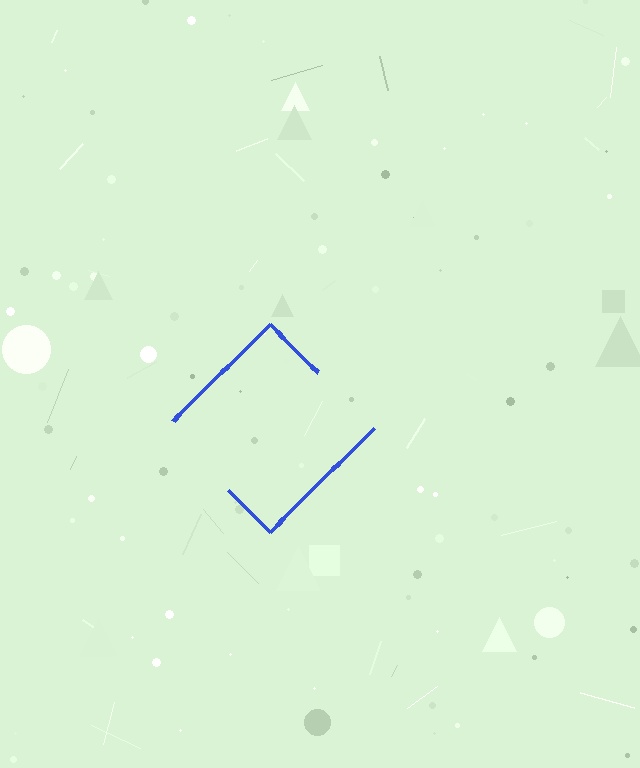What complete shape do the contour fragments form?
The contour fragments form a diamond.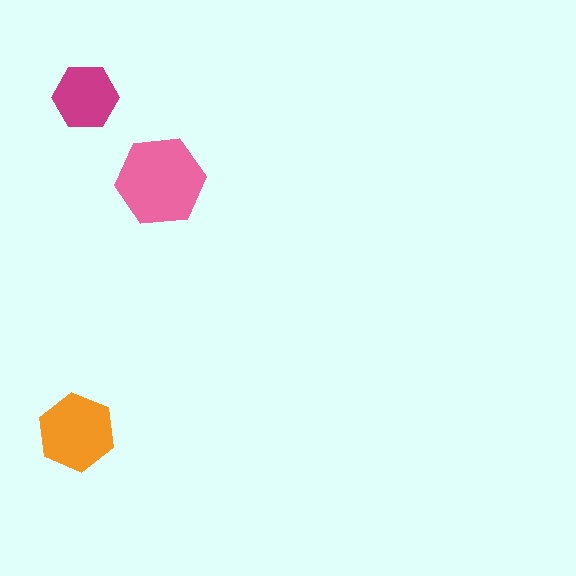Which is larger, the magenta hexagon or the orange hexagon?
The orange one.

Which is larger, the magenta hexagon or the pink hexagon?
The pink one.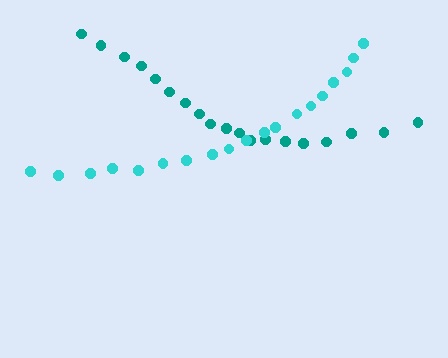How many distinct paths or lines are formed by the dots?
There are 2 distinct paths.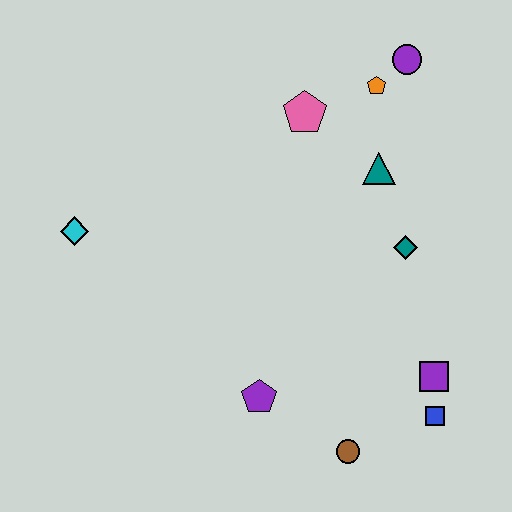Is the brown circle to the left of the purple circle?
Yes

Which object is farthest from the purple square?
The cyan diamond is farthest from the purple square.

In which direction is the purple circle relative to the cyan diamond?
The purple circle is to the right of the cyan diamond.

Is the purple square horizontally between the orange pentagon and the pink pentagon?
No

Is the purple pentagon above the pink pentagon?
No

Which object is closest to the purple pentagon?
The brown circle is closest to the purple pentagon.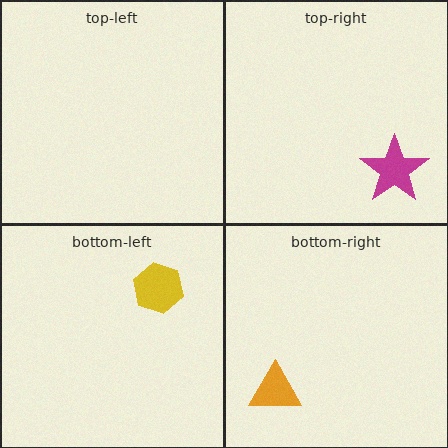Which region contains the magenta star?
The top-right region.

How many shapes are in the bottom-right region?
1.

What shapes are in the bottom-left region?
The yellow hexagon.